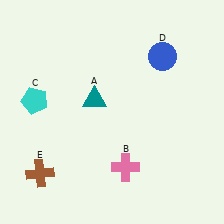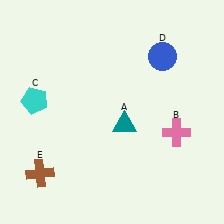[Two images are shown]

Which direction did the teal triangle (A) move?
The teal triangle (A) moved right.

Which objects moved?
The objects that moved are: the teal triangle (A), the pink cross (B).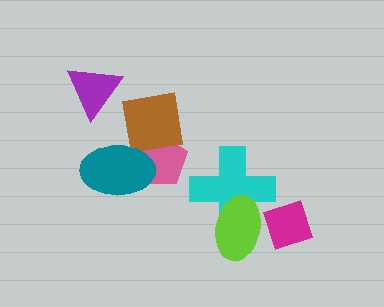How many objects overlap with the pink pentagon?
2 objects overlap with the pink pentagon.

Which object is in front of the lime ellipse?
The magenta diamond is in front of the lime ellipse.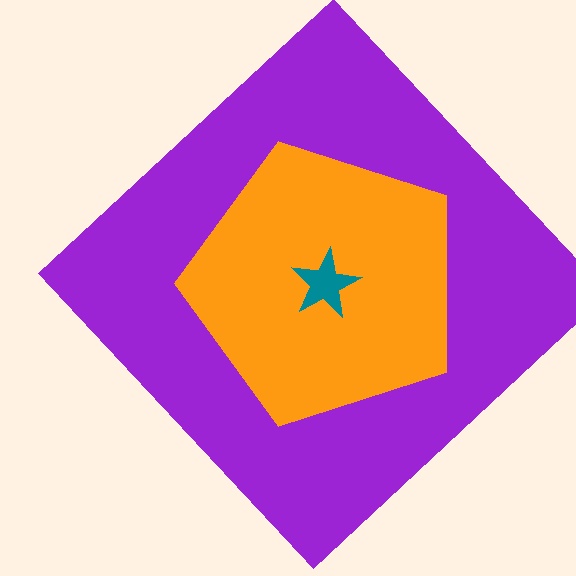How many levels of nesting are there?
3.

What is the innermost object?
The teal star.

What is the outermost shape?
The purple diamond.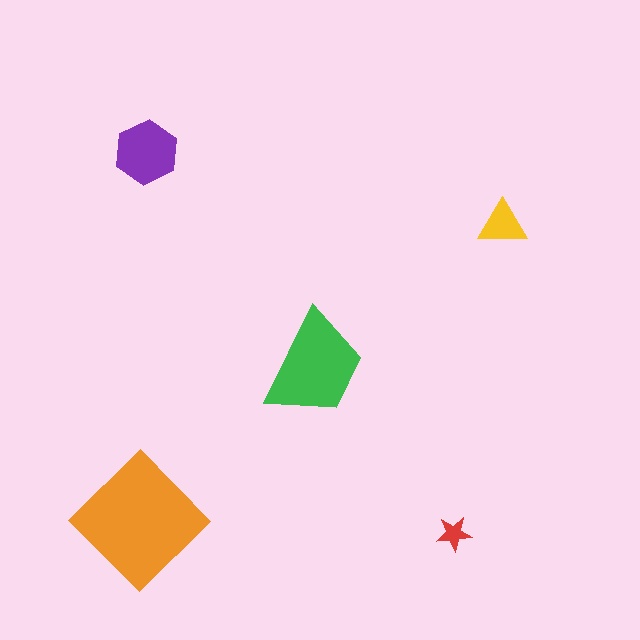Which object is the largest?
The orange diamond.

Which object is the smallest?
The red star.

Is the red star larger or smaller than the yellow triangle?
Smaller.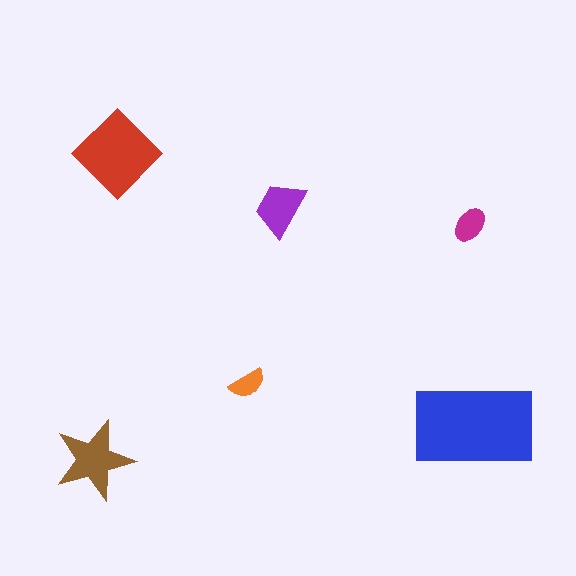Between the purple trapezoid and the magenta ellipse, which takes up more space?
The purple trapezoid.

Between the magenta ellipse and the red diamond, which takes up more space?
The red diamond.